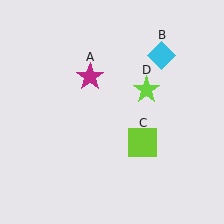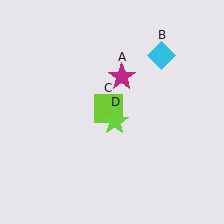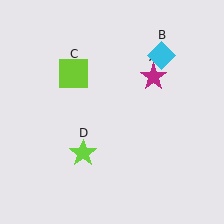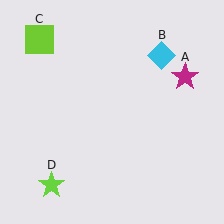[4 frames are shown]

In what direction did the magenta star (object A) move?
The magenta star (object A) moved right.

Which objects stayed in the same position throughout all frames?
Cyan diamond (object B) remained stationary.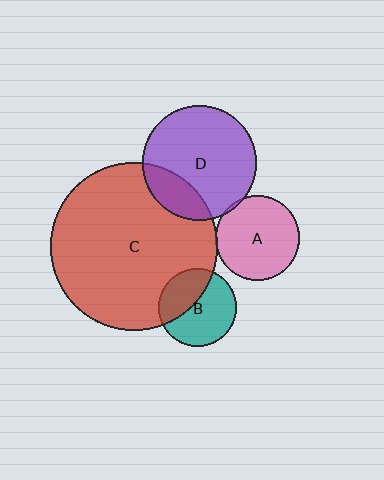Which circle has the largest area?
Circle C (red).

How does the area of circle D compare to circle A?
Approximately 1.8 times.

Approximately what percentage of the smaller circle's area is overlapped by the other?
Approximately 5%.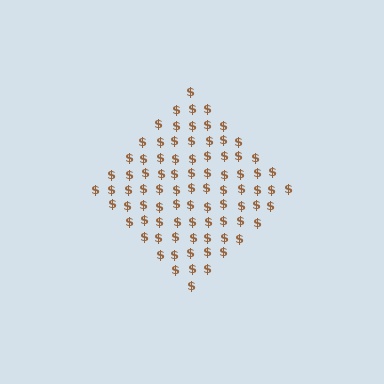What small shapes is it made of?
It is made of small dollar signs.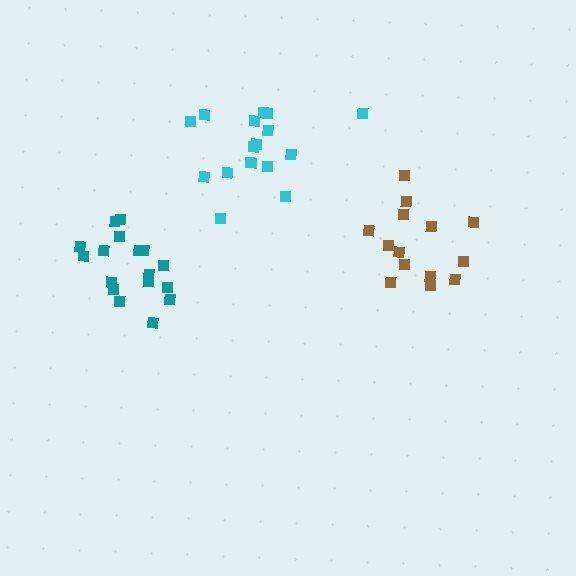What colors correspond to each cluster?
The clusters are colored: teal, brown, cyan.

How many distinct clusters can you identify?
There are 3 distinct clusters.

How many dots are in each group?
Group 1: 17 dots, Group 2: 14 dots, Group 3: 16 dots (47 total).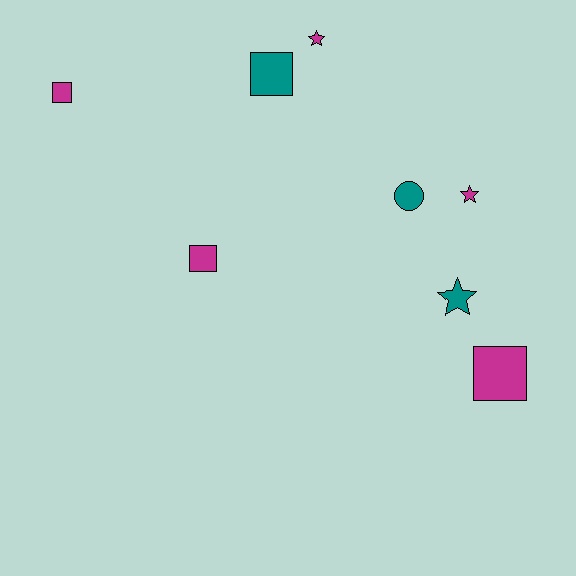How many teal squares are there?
There is 1 teal square.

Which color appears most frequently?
Magenta, with 5 objects.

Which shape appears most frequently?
Square, with 4 objects.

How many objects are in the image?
There are 8 objects.